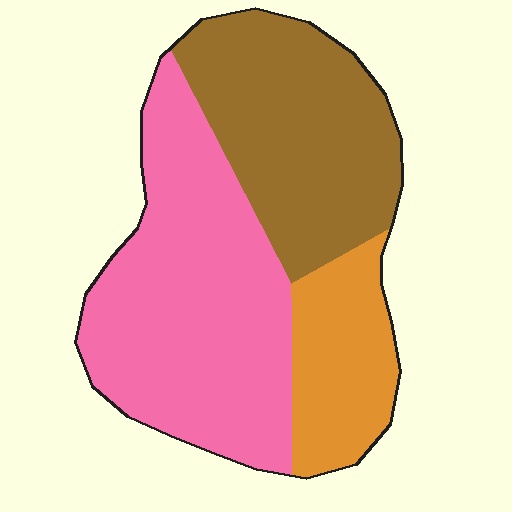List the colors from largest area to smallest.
From largest to smallest: pink, brown, orange.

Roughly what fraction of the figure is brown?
Brown takes up between a third and a half of the figure.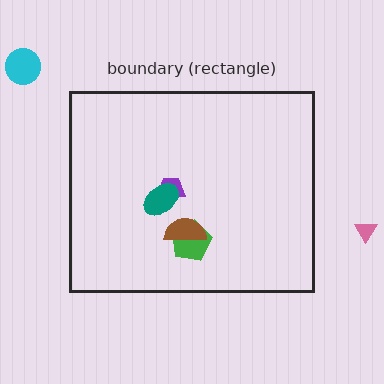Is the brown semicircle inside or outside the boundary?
Inside.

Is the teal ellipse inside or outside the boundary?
Inside.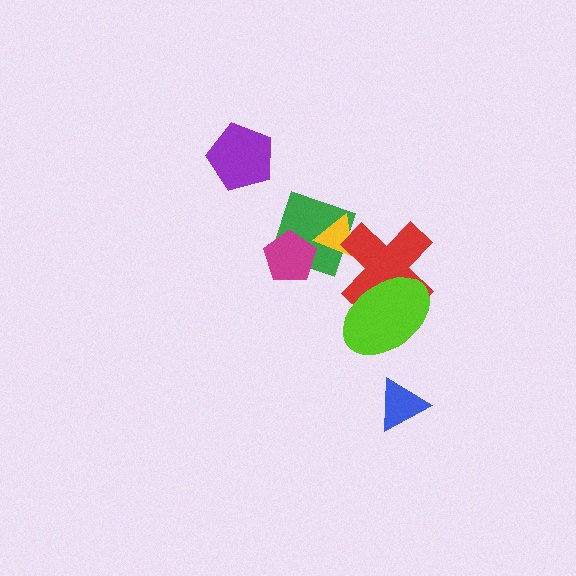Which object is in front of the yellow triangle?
The red cross is in front of the yellow triangle.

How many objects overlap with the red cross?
3 objects overlap with the red cross.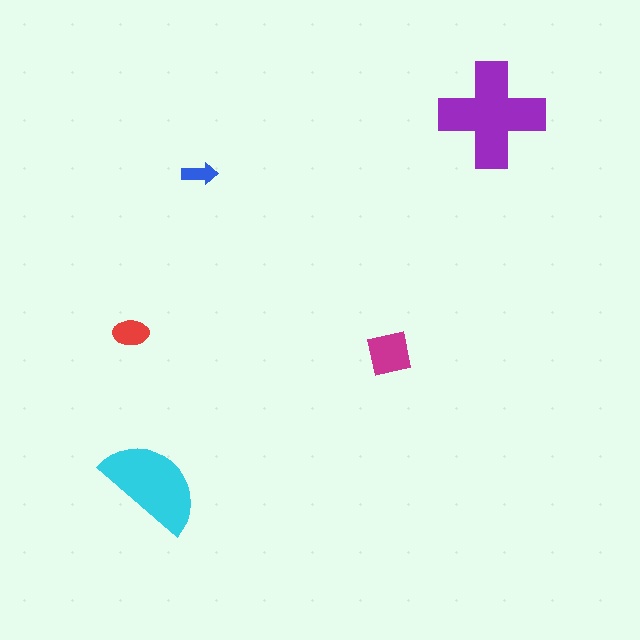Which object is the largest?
The purple cross.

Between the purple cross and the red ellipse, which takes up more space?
The purple cross.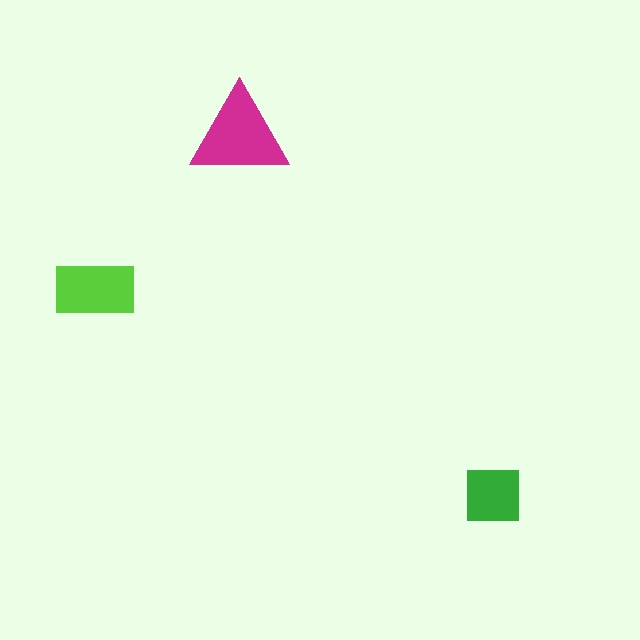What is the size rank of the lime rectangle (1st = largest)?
2nd.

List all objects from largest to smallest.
The magenta triangle, the lime rectangle, the green square.